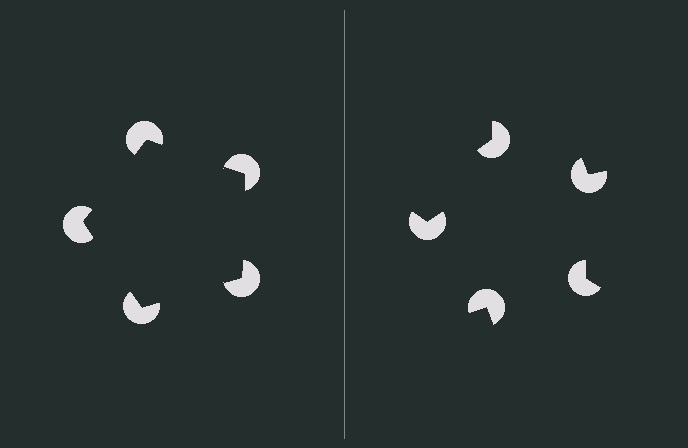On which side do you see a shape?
An illusory pentagon appears on the left side. On the right side the wedge cuts are rotated, so no coherent shape forms.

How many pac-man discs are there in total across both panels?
10 — 5 on each side.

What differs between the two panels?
The pac-man discs are positioned identically on both sides; only the wedge orientations differ. On the left they align to a pentagon; on the right they are misaligned.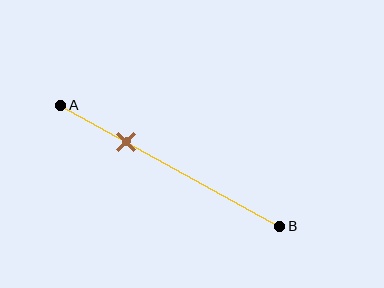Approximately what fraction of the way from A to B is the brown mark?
The brown mark is approximately 30% of the way from A to B.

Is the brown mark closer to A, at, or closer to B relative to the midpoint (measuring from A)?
The brown mark is closer to point A than the midpoint of segment AB.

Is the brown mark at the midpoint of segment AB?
No, the mark is at about 30% from A, not at the 50% midpoint.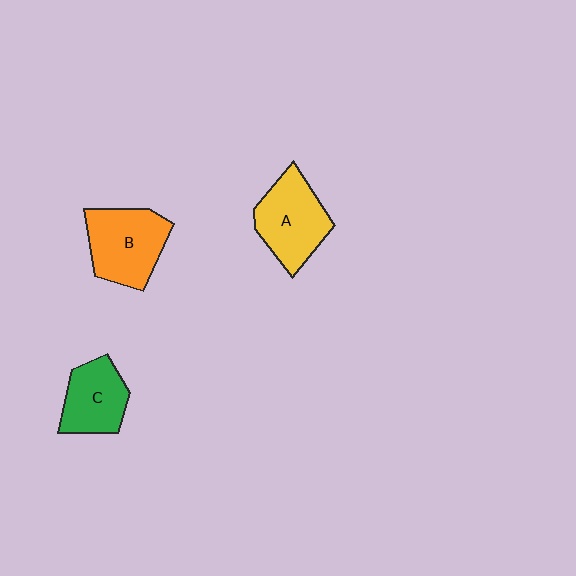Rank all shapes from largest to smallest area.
From largest to smallest: B (orange), A (yellow), C (green).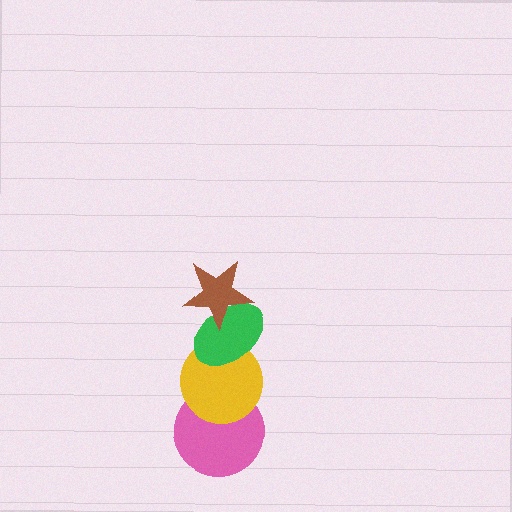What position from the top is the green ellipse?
The green ellipse is 2nd from the top.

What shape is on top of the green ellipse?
The brown star is on top of the green ellipse.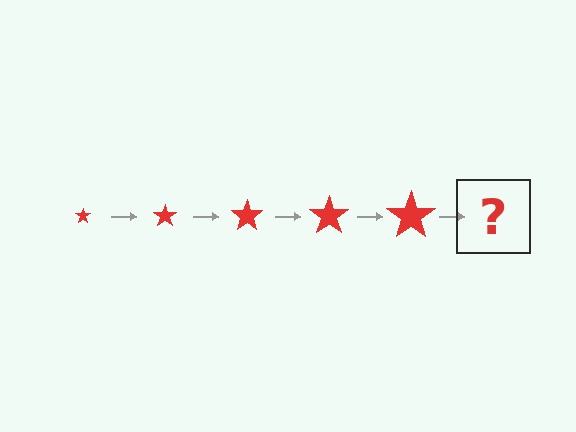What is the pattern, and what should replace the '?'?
The pattern is that the star gets progressively larger each step. The '?' should be a red star, larger than the previous one.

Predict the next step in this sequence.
The next step is a red star, larger than the previous one.